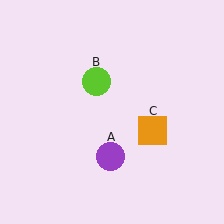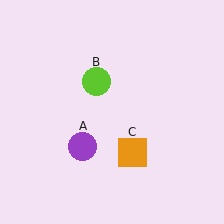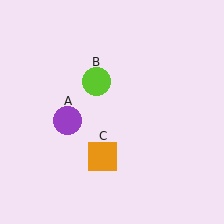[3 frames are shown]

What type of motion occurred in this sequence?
The purple circle (object A), orange square (object C) rotated clockwise around the center of the scene.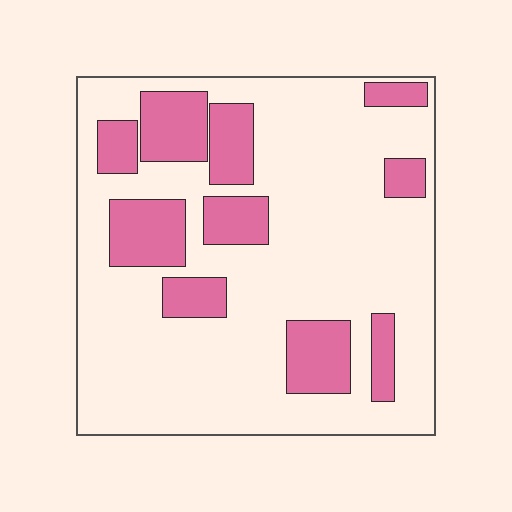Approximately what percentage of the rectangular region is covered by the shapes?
Approximately 25%.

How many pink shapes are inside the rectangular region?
10.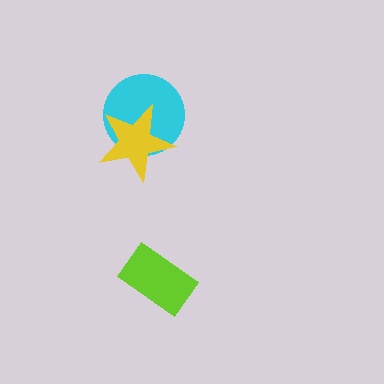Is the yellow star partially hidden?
No, no other shape covers it.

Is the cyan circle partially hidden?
Yes, it is partially covered by another shape.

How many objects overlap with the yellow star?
1 object overlaps with the yellow star.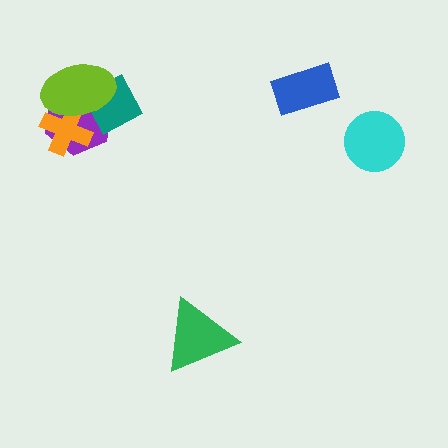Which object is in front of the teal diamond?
The lime ellipse is in front of the teal diamond.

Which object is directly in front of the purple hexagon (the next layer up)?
The orange cross is directly in front of the purple hexagon.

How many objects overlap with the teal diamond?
2 objects overlap with the teal diamond.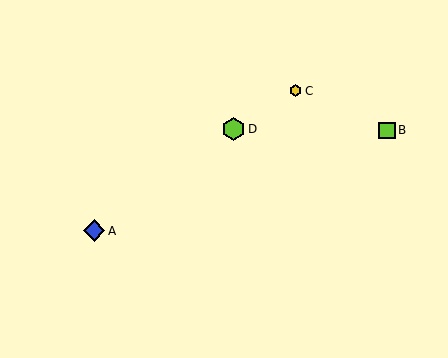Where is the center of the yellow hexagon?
The center of the yellow hexagon is at (296, 91).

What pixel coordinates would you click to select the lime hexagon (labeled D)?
Click at (234, 129) to select the lime hexagon D.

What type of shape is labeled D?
Shape D is a lime hexagon.